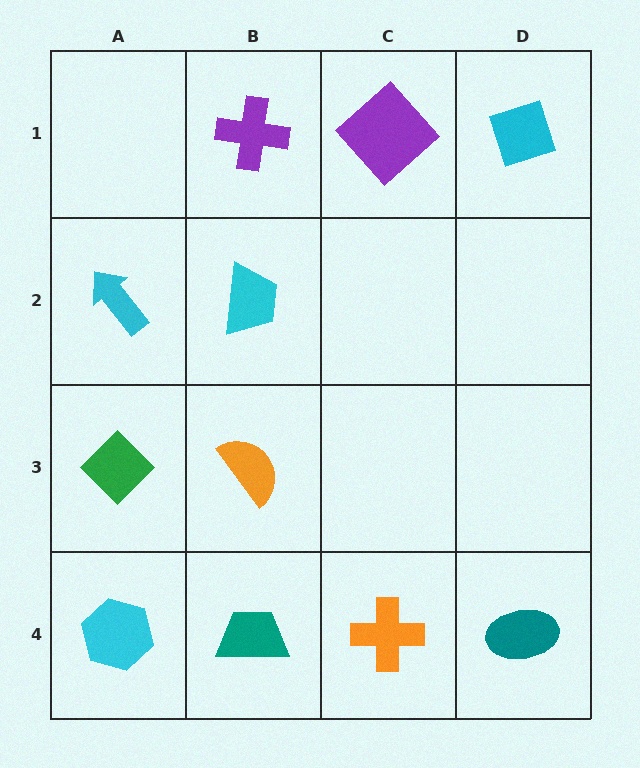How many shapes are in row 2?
2 shapes.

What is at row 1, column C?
A purple diamond.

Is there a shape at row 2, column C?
No, that cell is empty.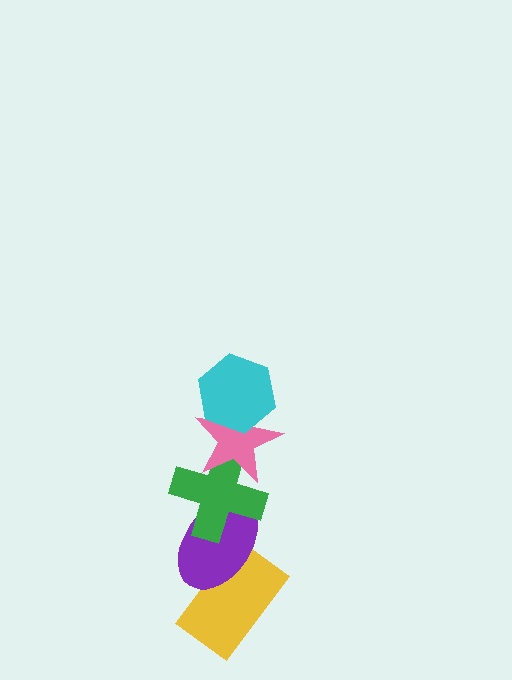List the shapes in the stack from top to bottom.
From top to bottom: the cyan hexagon, the pink star, the green cross, the purple ellipse, the yellow rectangle.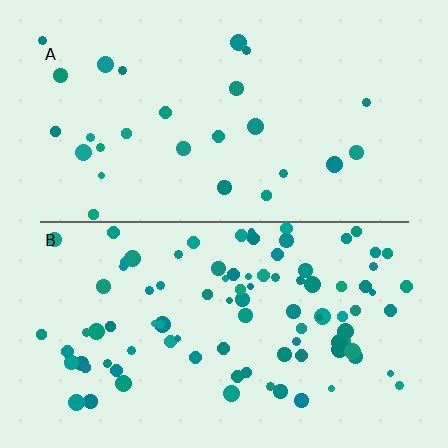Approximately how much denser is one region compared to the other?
Approximately 3.5× — region B over region A.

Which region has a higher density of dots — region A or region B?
B (the bottom).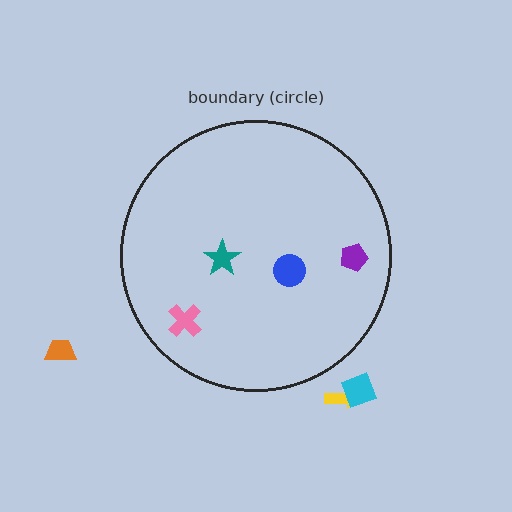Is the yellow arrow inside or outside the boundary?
Outside.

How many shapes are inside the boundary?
4 inside, 3 outside.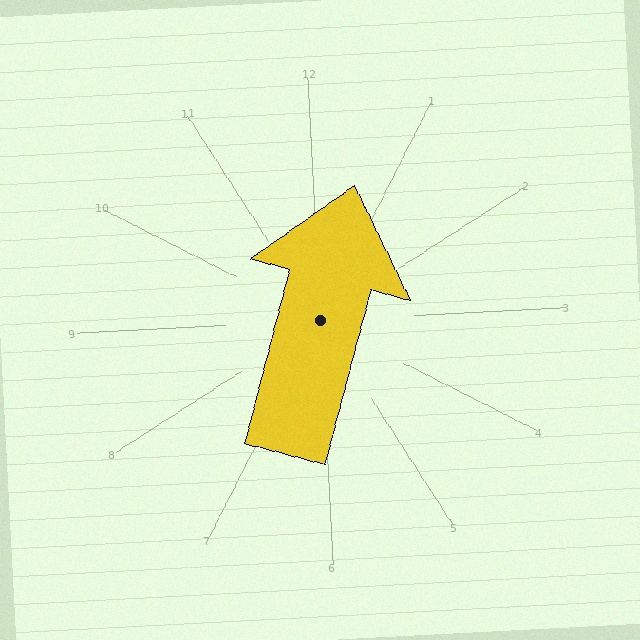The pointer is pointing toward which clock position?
Roughly 1 o'clock.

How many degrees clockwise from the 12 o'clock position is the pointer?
Approximately 18 degrees.